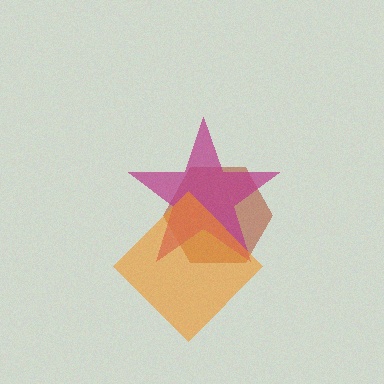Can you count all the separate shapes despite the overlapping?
Yes, there are 3 separate shapes.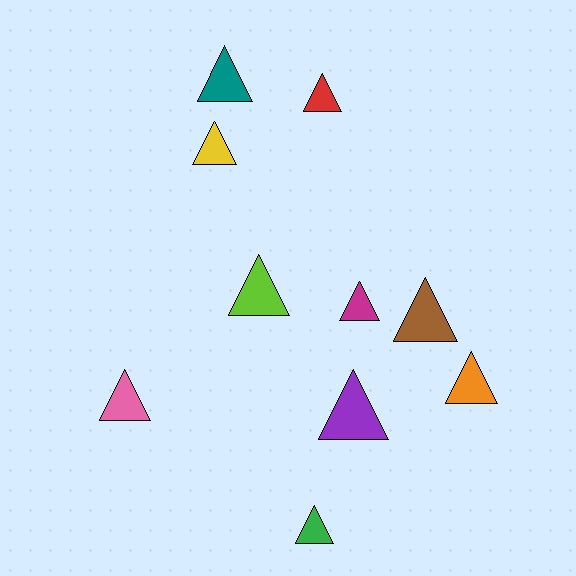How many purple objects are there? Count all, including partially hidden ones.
There is 1 purple object.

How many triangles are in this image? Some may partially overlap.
There are 10 triangles.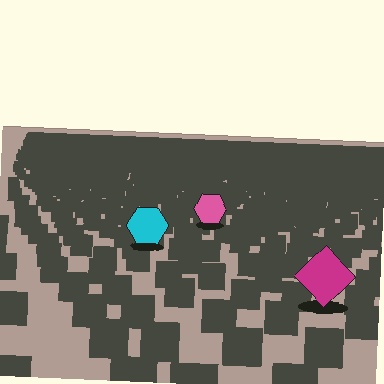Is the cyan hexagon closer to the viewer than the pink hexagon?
Yes. The cyan hexagon is closer — you can tell from the texture gradient: the ground texture is coarser near it.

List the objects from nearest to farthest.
From nearest to farthest: the magenta diamond, the cyan hexagon, the pink hexagon.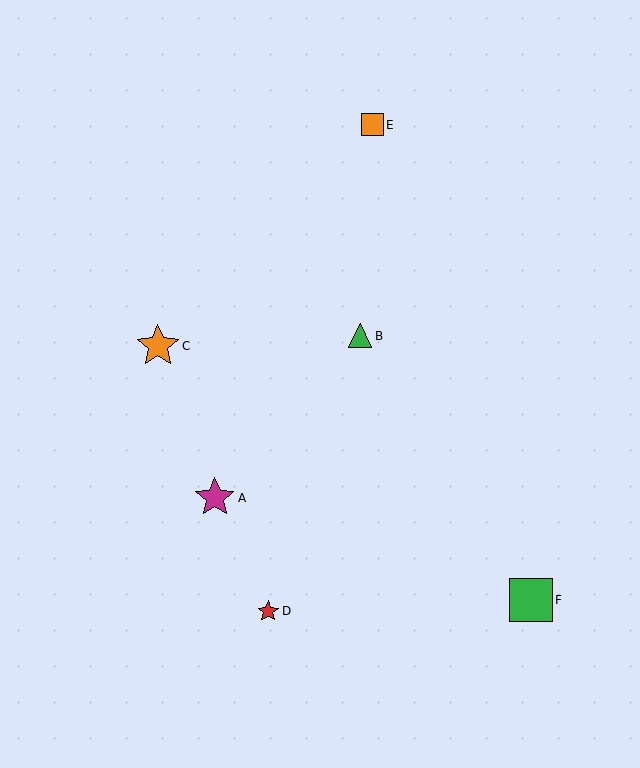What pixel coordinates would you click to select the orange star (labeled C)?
Click at (158, 346) to select the orange star C.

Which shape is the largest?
The orange star (labeled C) is the largest.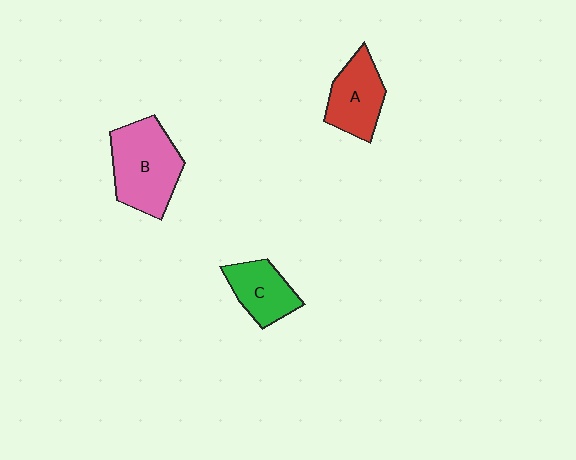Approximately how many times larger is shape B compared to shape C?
Approximately 1.6 times.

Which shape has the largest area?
Shape B (pink).